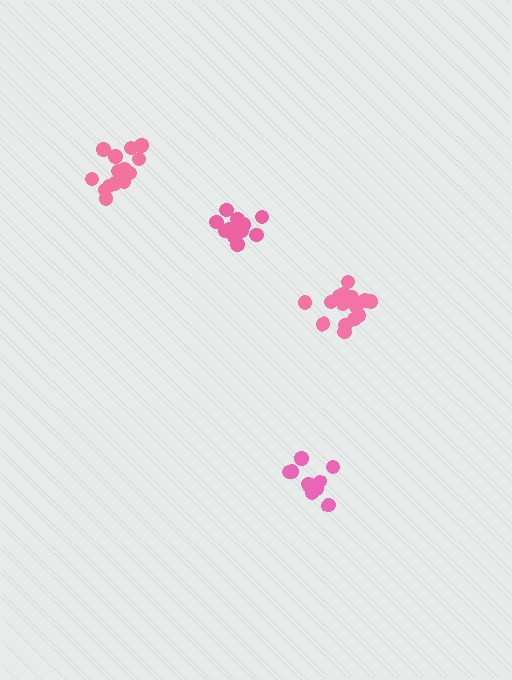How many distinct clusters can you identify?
There are 4 distinct clusters.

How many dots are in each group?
Group 1: 12 dots, Group 2: 14 dots, Group 3: 15 dots, Group 4: 11 dots (52 total).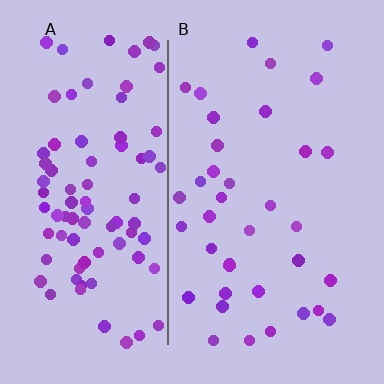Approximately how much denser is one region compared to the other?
Approximately 2.4× — region A over region B.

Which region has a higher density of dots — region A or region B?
A (the left).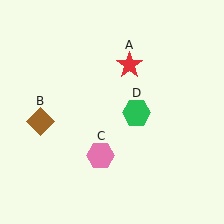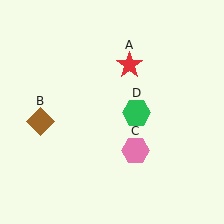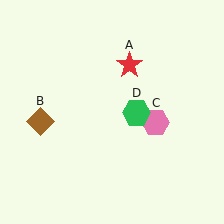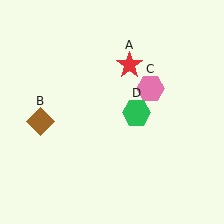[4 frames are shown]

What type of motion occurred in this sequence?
The pink hexagon (object C) rotated counterclockwise around the center of the scene.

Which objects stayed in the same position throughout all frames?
Red star (object A) and brown diamond (object B) and green hexagon (object D) remained stationary.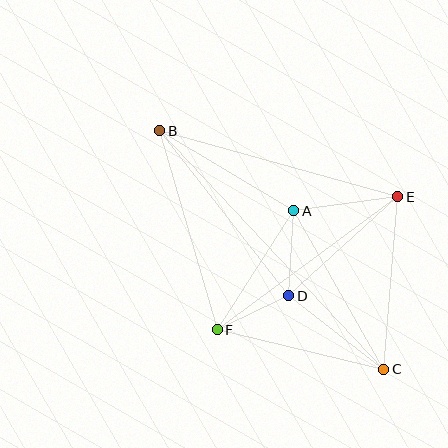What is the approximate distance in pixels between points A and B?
The distance between A and B is approximately 156 pixels.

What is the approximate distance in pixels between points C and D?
The distance between C and D is approximately 120 pixels.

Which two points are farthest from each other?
Points B and C are farthest from each other.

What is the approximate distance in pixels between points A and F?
The distance between A and F is approximately 141 pixels.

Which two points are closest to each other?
Points D and F are closest to each other.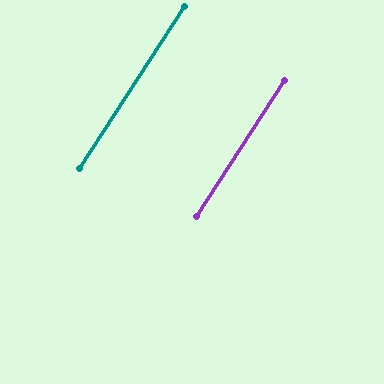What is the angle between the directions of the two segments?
Approximately 0 degrees.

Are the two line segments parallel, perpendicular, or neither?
Parallel — their directions differ by only 0.1°.